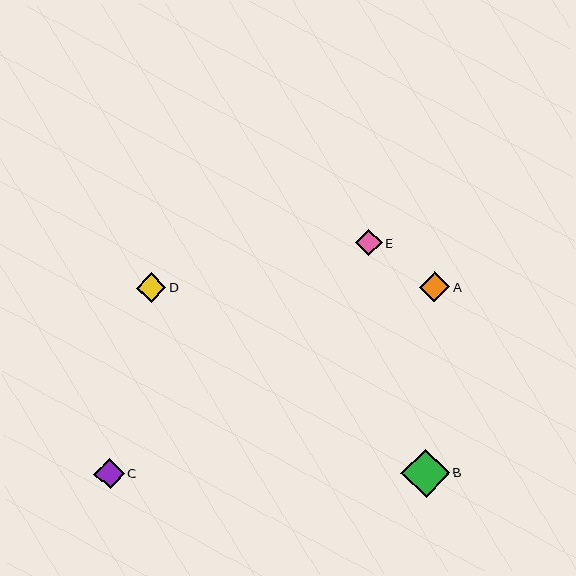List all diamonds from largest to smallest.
From largest to smallest: B, C, A, D, E.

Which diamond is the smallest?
Diamond E is the smallest with a size of approximately 27 pixels.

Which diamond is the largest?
Diamond B is the largest with a size of approximately 48 pixels.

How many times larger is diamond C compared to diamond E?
Diamond C is approximately 1.1 times the size of diamond E.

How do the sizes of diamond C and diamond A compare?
Diamond C and diamond A are approximately the same size.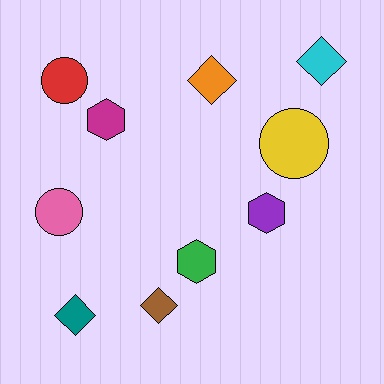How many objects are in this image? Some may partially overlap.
There are 10 objects.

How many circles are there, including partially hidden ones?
There are 3 circles.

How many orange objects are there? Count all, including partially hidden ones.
There is 1 orange object.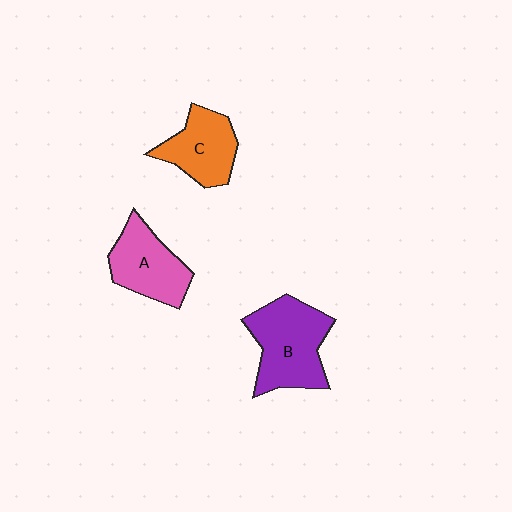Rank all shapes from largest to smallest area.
From largest to smallest: B (purple), A (pink), C (orange).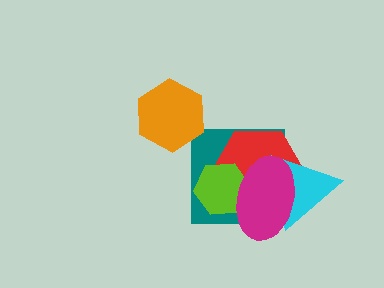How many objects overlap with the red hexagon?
4 objects overlap with the red hexagon.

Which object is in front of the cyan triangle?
The magenta ellipse is in front of the cyan triangle.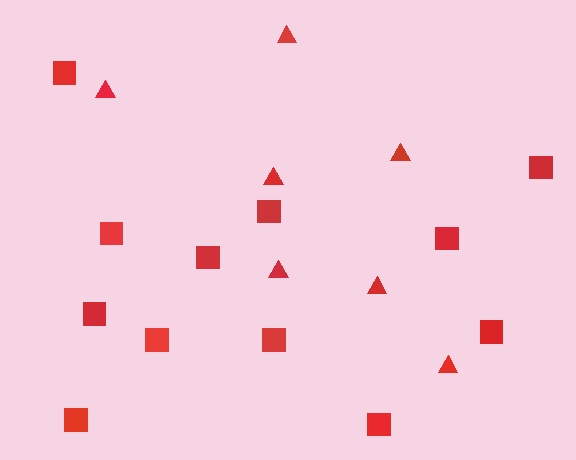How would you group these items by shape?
There are 2 groups: one group of triangles (7) and one group of squares (12).